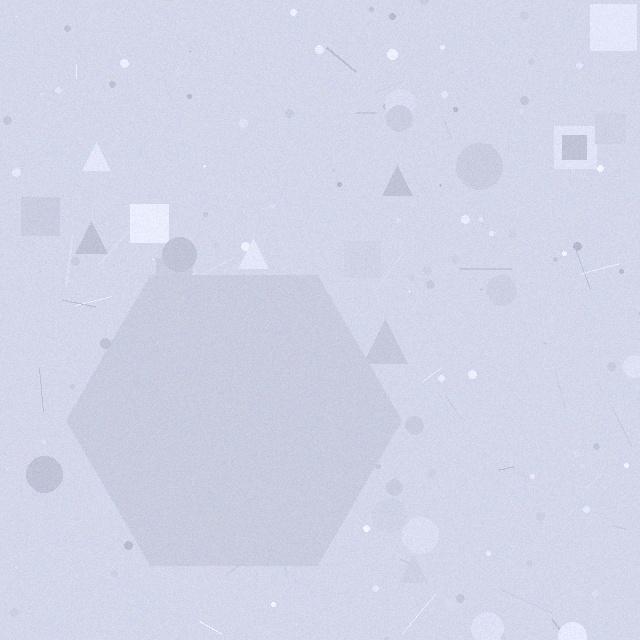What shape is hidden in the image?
A hexagon is hidden in the image.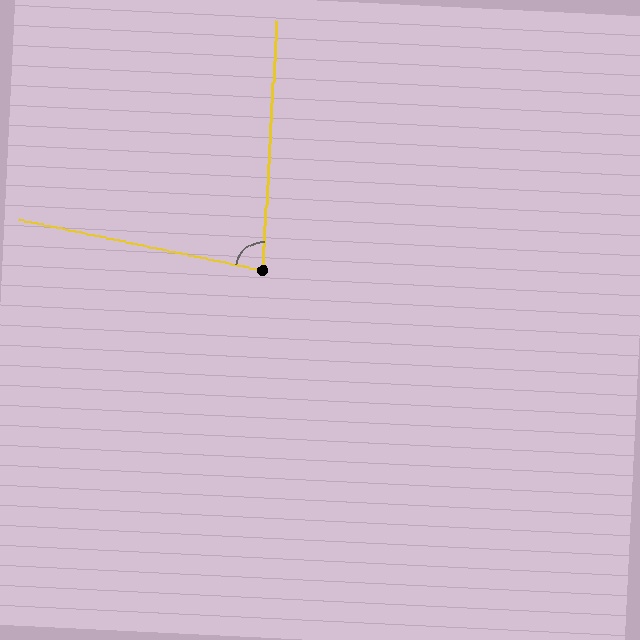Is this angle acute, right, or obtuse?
It is acute.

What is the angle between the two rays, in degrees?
Approximately 81 degrees.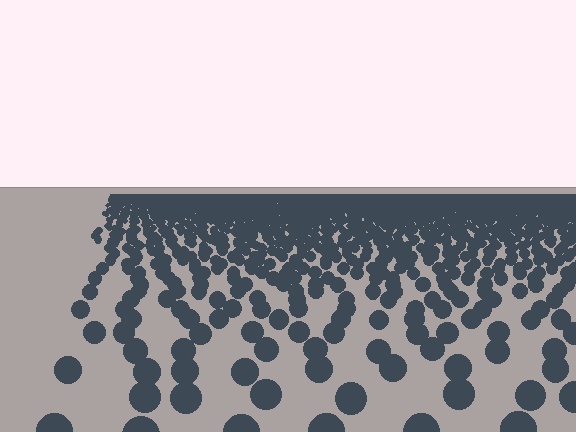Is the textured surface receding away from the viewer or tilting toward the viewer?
The surface is receding away from the viewer. Texture elements get smaller and denser toward the top.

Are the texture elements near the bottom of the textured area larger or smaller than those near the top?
Larger. Near the bottom, elements are closer to the viewer and appear at a bigger on-screen size.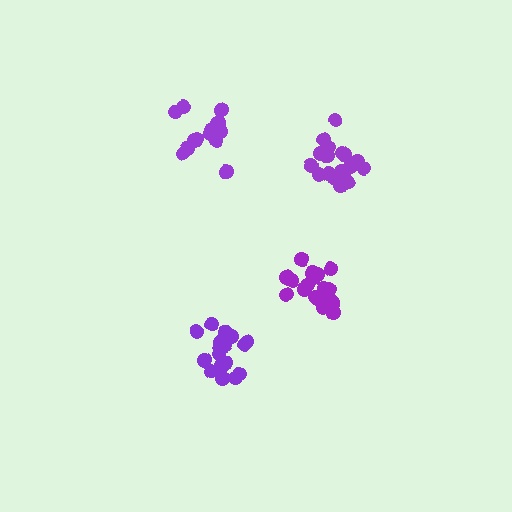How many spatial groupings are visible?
There are 4 spatial groupings.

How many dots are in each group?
Group 1: 21 dots, Group 2: 19 dots, Group 3: 15 dots, Group 4: 19 dots (74 total).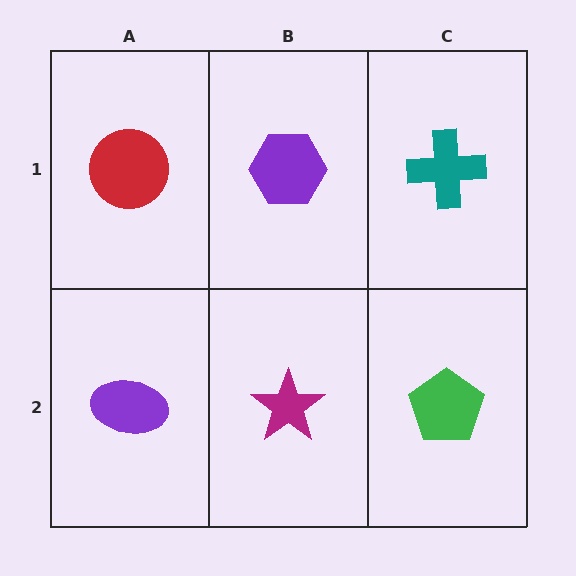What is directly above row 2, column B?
A purple hexagon.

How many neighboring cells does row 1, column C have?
2.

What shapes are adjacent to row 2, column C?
A teal cross (row 1, column C), a magenta star (row 2, column B).